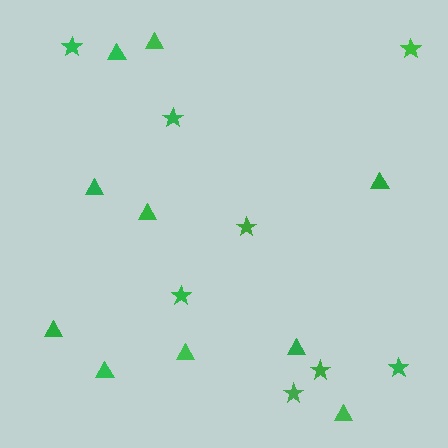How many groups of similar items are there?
There are 2 groups: one group of triangles (10) and one group of stars (8).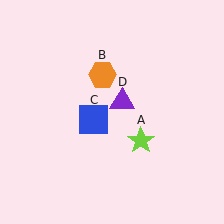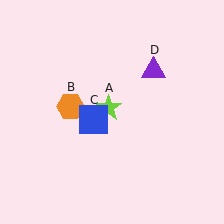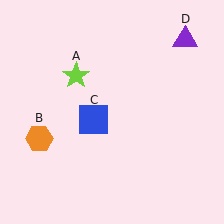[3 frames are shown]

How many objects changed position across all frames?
3 objects changed position: lime star (object A), orange hexagon (object B), purple triangle (object D).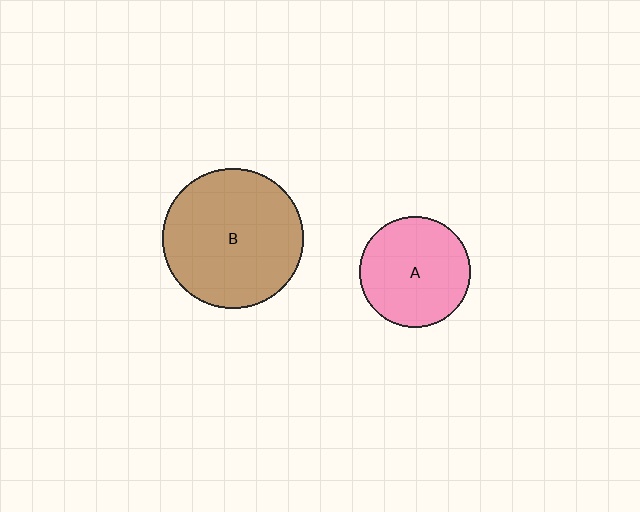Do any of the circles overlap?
No, none of the circles overlap.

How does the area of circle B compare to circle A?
Approximately 1.6 times.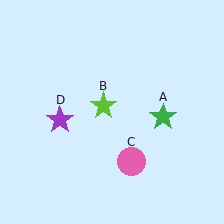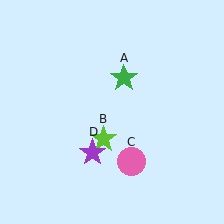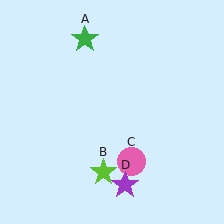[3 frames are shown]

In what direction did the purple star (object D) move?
The purple star (object D) moved down and to the right.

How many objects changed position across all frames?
3 objects changed position: green star (object A), lime star (object B), purple star (object D).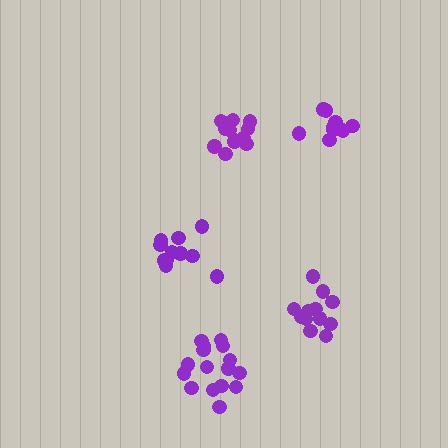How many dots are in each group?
Group 1: 10 dots, Group 2: 11 dots, Group 3: 12 dots, Group 4: 13 dots, Group 5: 16 dots (62 total).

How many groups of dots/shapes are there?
There are 5 groups.